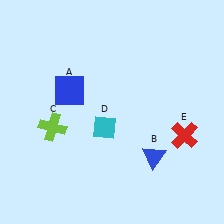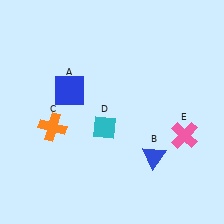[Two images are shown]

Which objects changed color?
C changed from lime to orange. E changed from red to pink.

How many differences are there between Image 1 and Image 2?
There are 2 differences between the two images.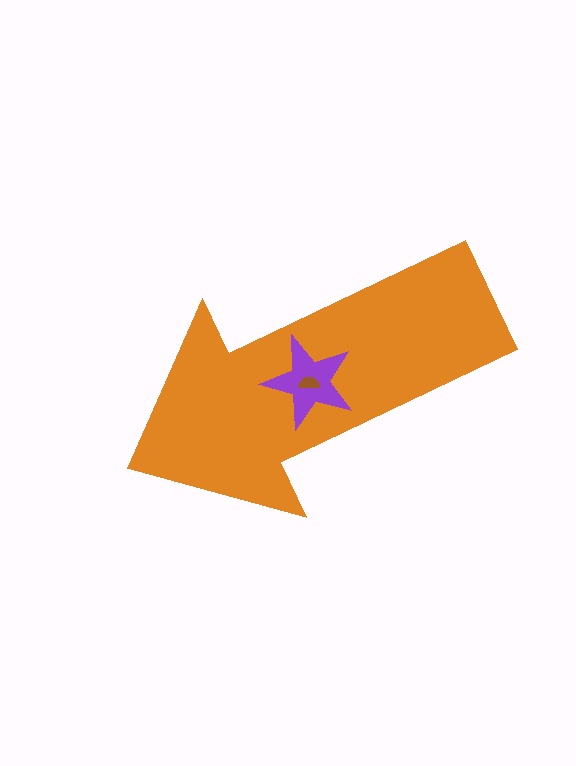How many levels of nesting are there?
3.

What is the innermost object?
The brown semicircle.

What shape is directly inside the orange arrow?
The purple star.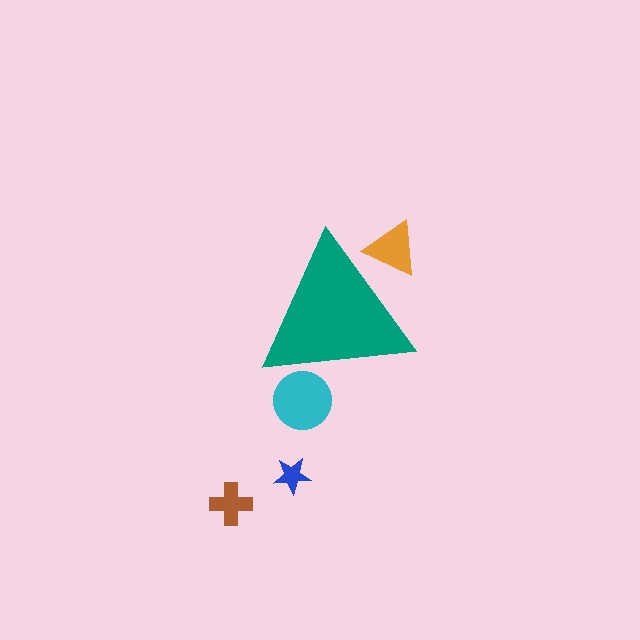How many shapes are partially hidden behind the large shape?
2 shapes are partially hidden.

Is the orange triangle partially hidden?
Yes, the orange triangle is partially hidden behind the teal triangle.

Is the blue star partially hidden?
No, the blue star is fully visible.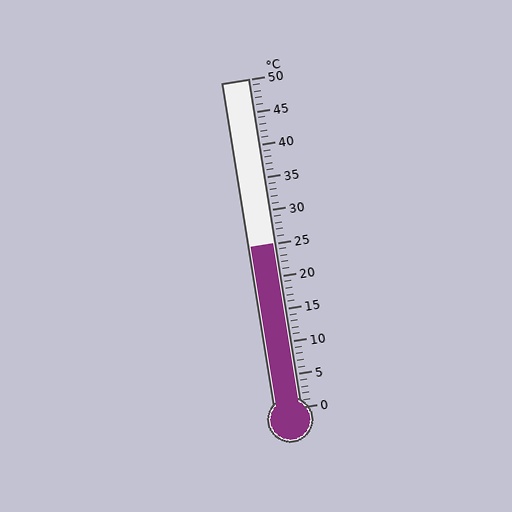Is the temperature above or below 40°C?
The temperature is below 40°C.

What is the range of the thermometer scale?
The thermometer scale ranges from 0°C to 50°C.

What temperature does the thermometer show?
The thermometer shows approximately 25°C.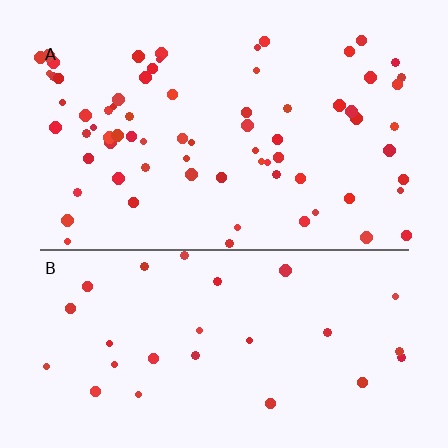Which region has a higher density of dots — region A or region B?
A (the top).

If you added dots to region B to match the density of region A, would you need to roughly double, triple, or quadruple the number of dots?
Approximately triple.